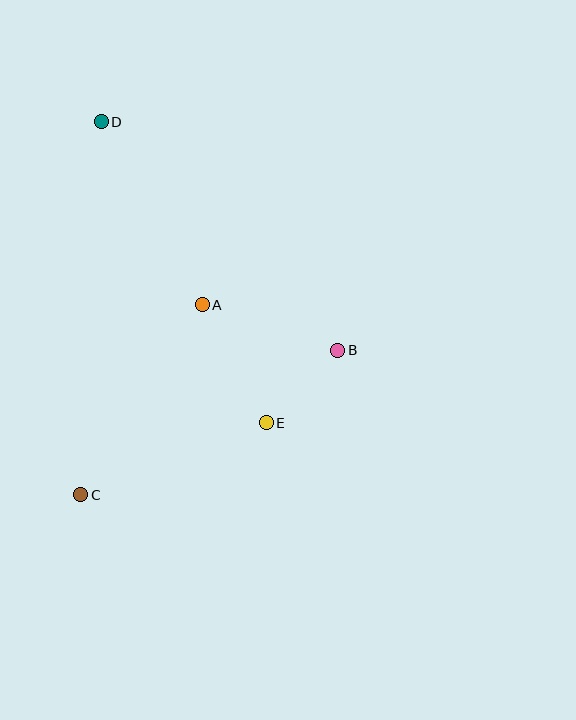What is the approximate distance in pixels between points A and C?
The distance between A and C is approximately 226 pixels.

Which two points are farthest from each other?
Points C and D are farthest from each other.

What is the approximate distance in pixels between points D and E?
The distance between D and E is approximately 344 pixels.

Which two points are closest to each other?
Points B and E are closest to each other.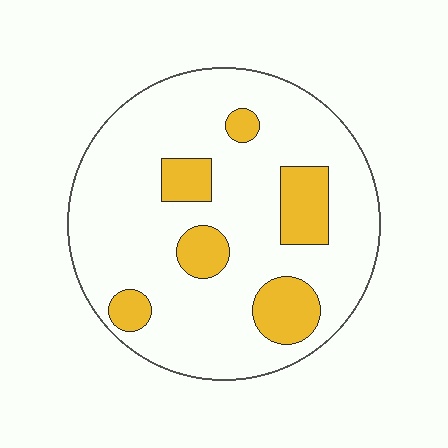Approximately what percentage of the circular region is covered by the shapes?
Approximately 20%.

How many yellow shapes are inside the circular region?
6.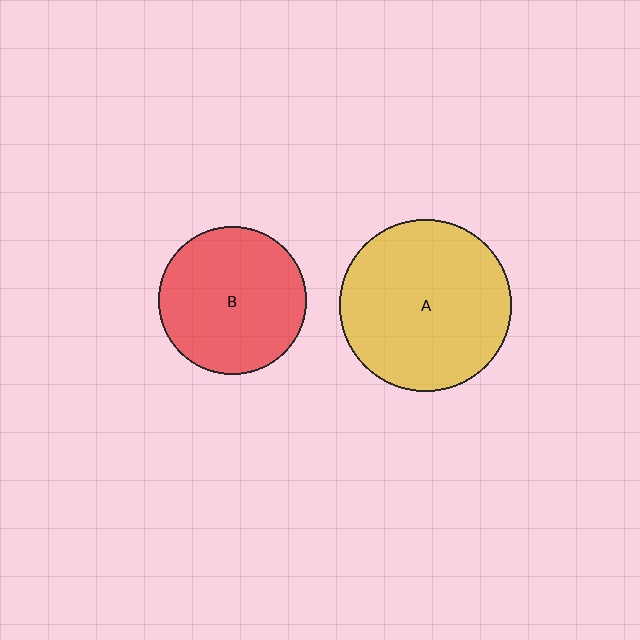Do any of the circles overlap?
No, none of the circles overlap.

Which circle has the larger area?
Circle A (yellow).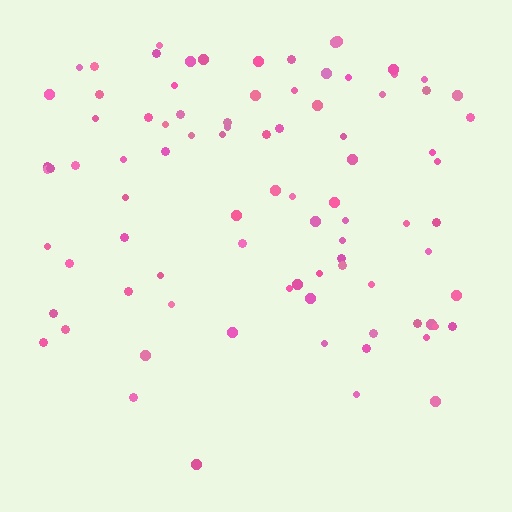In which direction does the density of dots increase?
From bottom to top, with the top side densest.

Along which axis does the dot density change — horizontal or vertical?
Vertical.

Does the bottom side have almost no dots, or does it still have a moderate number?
Still a moderate number, just noticeably fewer than the top.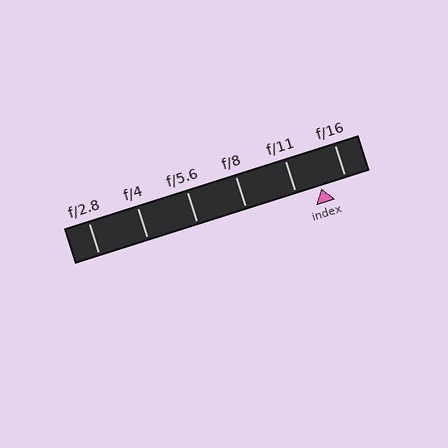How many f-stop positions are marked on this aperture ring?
There are 6 f-stop positions marked.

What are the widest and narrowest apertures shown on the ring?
The widest aperture shown is f/2.8 and the narrowest is f/16.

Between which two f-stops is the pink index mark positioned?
The index mark is between f/11 and f/16.